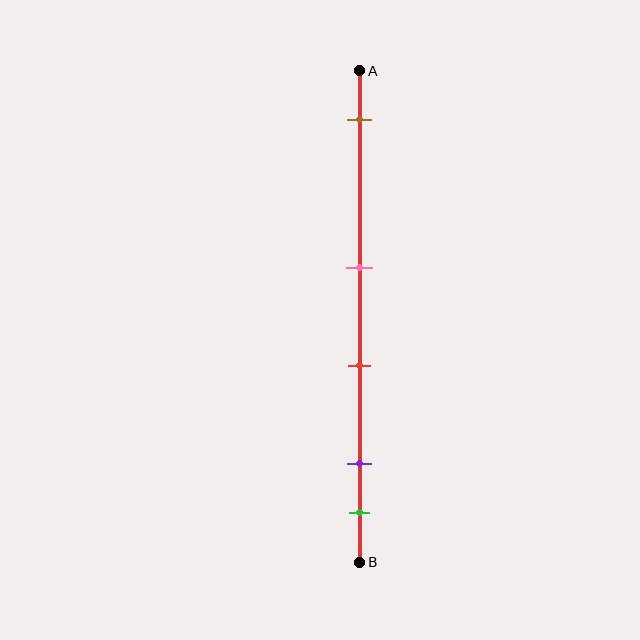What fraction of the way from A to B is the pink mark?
The pink mark is approximately 40% (0.4) of the way from A to B.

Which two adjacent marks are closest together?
The purple and green marks are the closest adjacent pair.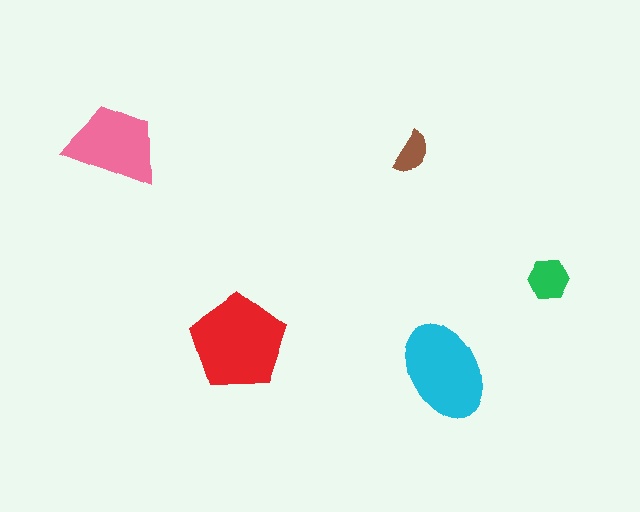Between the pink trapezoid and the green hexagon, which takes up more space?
The pink trapezoid.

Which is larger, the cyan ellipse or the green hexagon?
The cyan ellipse.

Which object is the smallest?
The brown semicircle.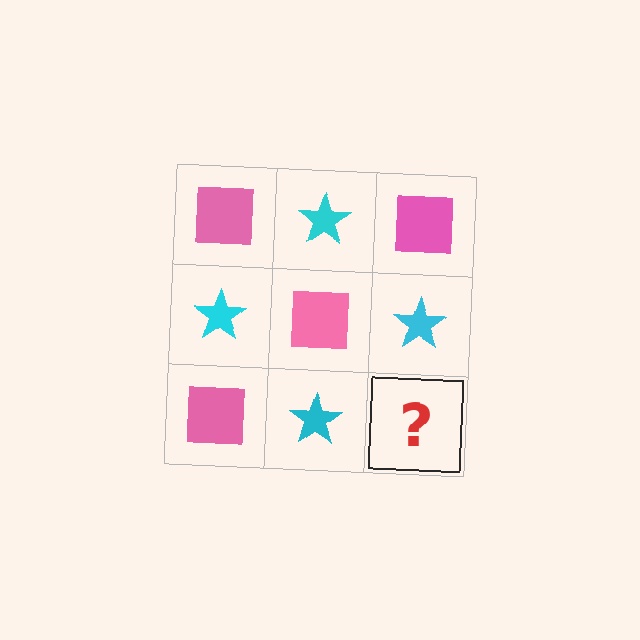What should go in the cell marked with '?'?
The missing cell should contain a pink square.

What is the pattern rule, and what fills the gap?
The rule is that it alternates pink square and cyan star in a checkerboard pattern. The gap should be filled with a pink square.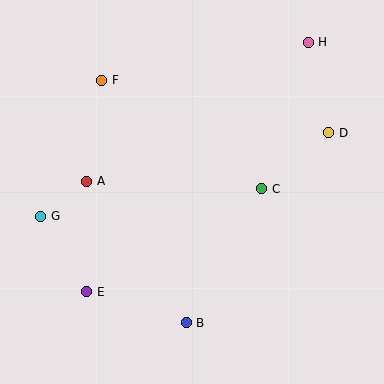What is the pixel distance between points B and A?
The distance between B and A is 173 pixels.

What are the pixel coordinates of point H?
Point H is at (308, 42).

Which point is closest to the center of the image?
Point C at (262, 189) is closest to the center.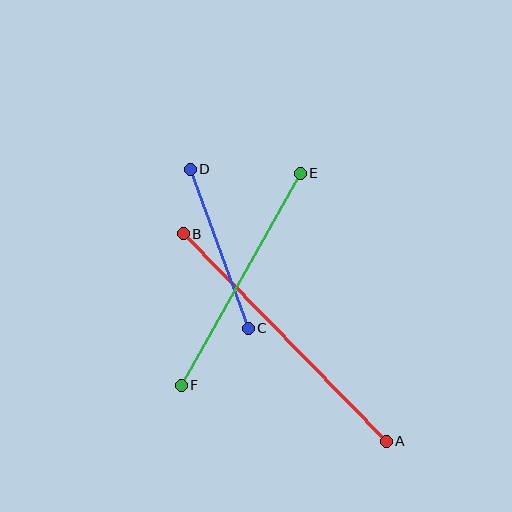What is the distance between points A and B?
The distance is approximately 290 pixels.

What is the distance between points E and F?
The distance is approximately 243 pixels.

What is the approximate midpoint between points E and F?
The midpoint is at approximately (241, 279) pixels.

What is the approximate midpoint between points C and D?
The midpoint is at approximately (219, 249) pixels.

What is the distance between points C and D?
The distance is approximately 169 pixels.